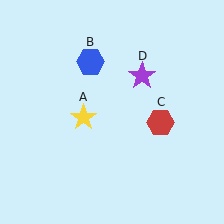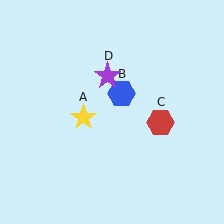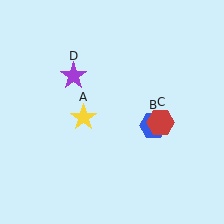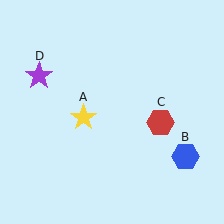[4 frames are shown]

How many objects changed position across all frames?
2 objects changed position: blue hexagon (object B), purple star (object D).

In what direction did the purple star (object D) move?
The purple star (object D) moved left.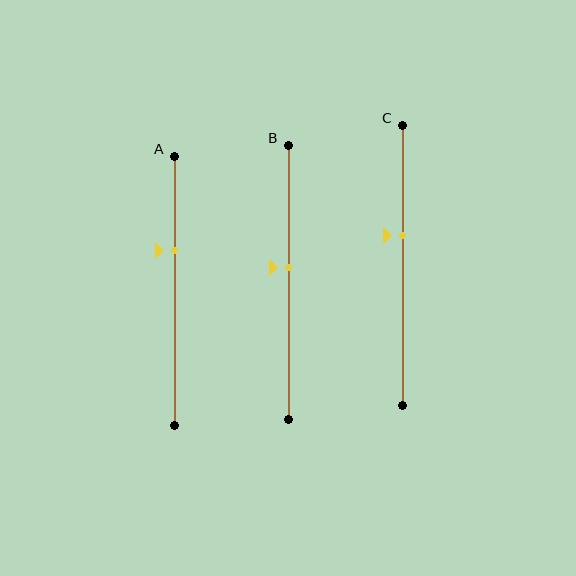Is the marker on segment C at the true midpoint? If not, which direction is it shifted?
No, the marker on segment C is shifted upward by about 11% of the segment length.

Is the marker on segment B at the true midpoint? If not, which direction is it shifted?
No, the marker on segment B is shifted upward by about 5% of the segment length.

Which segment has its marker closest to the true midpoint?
Segment B has its marker closest to the true midpoint.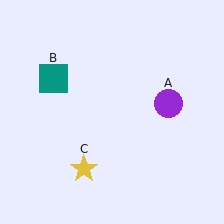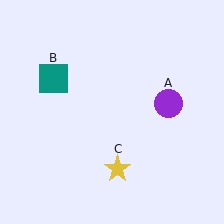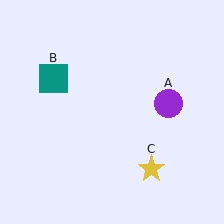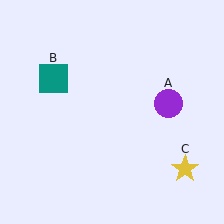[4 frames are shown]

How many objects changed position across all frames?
1 object changed position: yellow star (object C).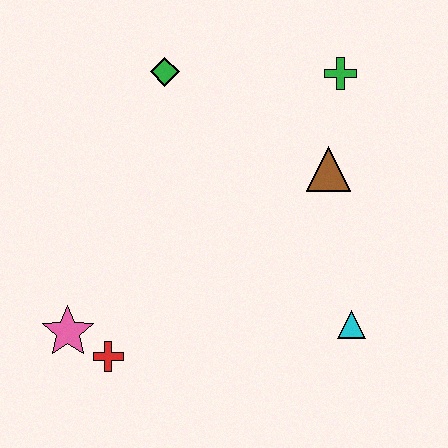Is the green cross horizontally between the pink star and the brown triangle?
No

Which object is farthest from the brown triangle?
The pink star is farthest from the brown triangle.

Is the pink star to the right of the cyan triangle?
No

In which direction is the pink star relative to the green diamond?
The pink star is below the green diamond.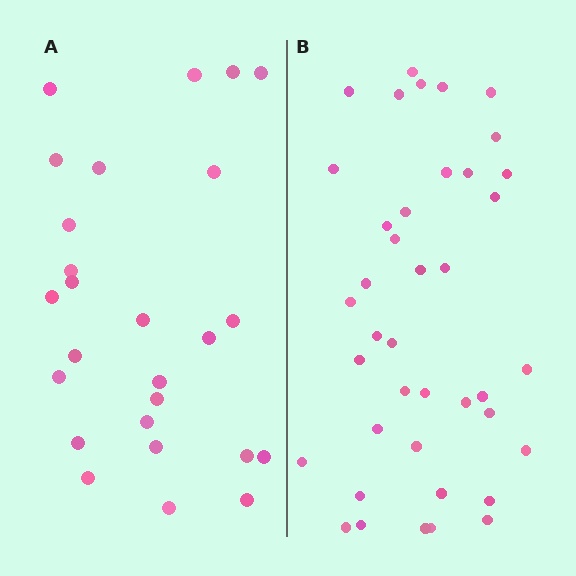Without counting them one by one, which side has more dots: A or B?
Region B (the right region) has more dots.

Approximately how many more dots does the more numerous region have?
Region B has approximately 15 more dots than region A.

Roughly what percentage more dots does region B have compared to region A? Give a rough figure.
About 55% more.